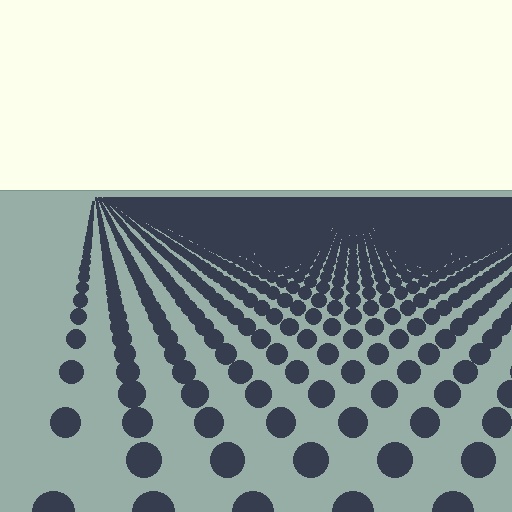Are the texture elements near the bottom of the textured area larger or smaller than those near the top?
Larger. Near the bottom, elements are closer to the viewer and appear at a bigger on-screen size.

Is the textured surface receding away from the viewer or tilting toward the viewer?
The surface is receding away from the viewer. Texture elements get smaller and denser toward the top.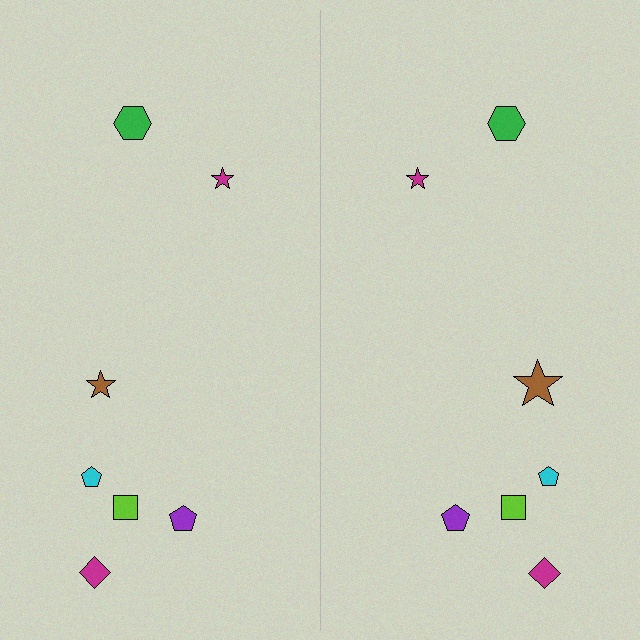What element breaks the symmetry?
The brown star on the right side has a different size than its mirror counterpart.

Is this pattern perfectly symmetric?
No, the pattern is not perfectly symmetric. The brown star on the right side has a different size than its mirror counterpart.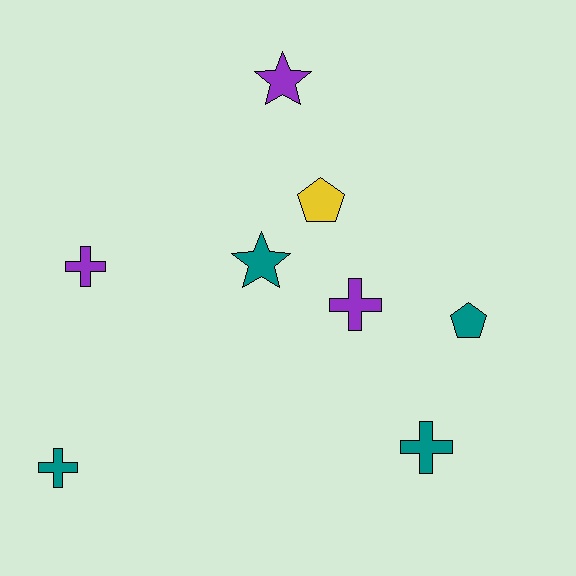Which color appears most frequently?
Teal, with 4 objects.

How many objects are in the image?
There are 8 objects.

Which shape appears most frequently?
Cross, with 4 objects.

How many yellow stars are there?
There are no yellow stars.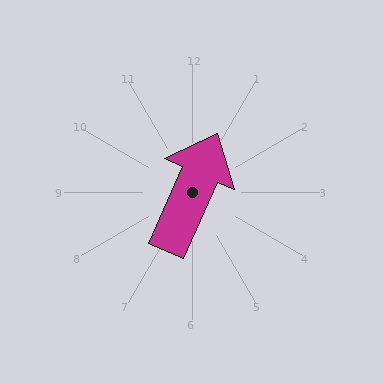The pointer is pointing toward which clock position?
Roughly 1 o'clock.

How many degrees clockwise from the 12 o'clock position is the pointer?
Approximately 24 degrees.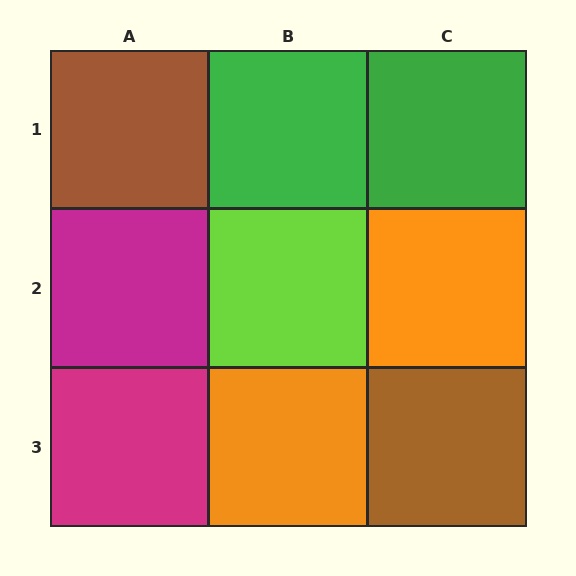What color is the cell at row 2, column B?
Lime.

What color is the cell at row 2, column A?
Magenta.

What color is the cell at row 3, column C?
Brown.